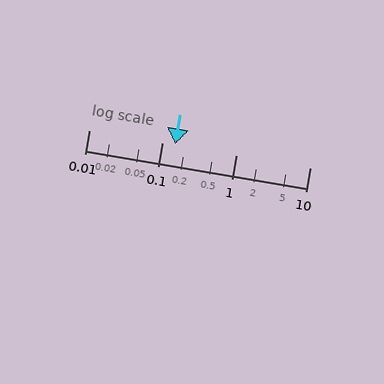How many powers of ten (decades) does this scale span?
The scale spans 3 decades, from 0.01 to 10.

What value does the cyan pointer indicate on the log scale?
The pointer indicates approximately 0.15.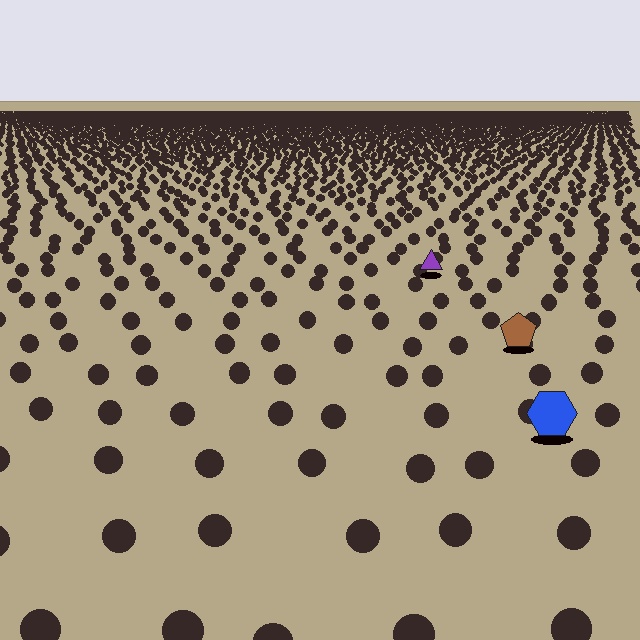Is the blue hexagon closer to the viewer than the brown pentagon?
Yes. The blue hexagon is closer — you can tell from the texture gradient: the ground texture is coarser near it.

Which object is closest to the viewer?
The blue hexagon is closest. The texture marks near it are larger and more spread out.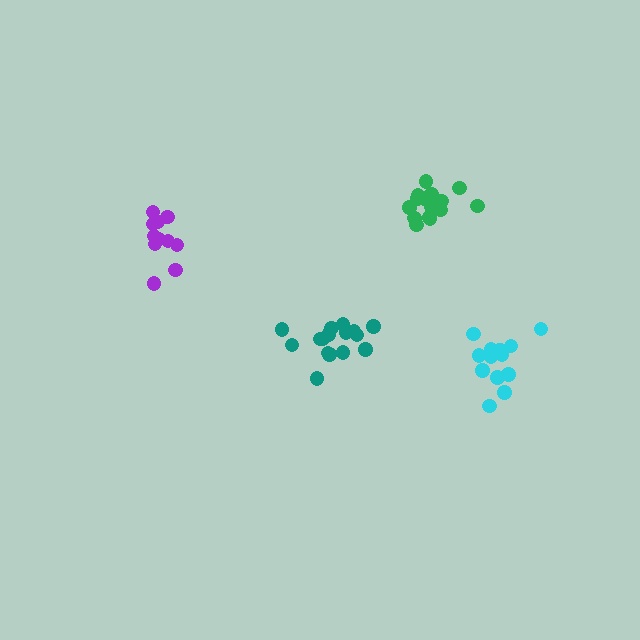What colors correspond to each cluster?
The clusters are colored: cyan, purple, teal, green.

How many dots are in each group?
Group 1: 14 dots, Group 2: 11 dots, Group 3: 17 dots, Group 4: 17 dots (59 total).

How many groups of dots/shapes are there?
There are 4 groups.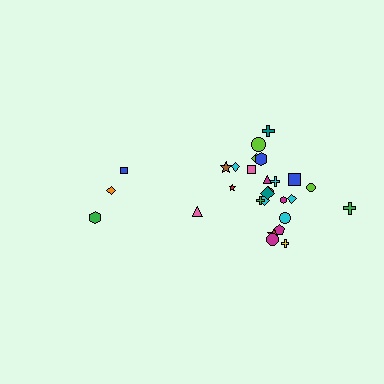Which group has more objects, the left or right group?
The right group.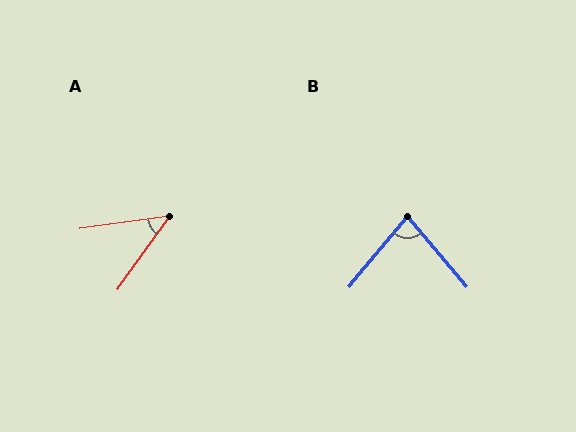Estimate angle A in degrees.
Approximately 46 degrees.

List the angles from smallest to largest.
A (46°), B (80°).